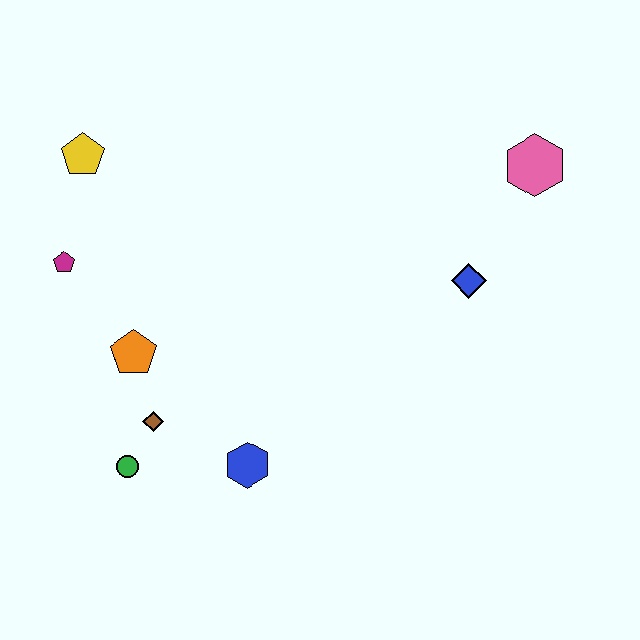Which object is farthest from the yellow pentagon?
The pink hexagon is farthest from the yellow pentagon.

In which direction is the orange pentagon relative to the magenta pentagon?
The orange pentagon is below the magenta pentagon.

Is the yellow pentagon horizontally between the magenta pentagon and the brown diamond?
Yes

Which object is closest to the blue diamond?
The pink hexagon is closest to the blue diamond.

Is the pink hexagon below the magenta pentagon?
No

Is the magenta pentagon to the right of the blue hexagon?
No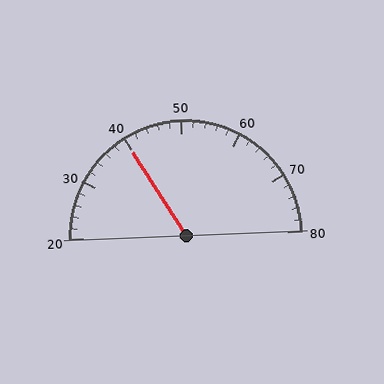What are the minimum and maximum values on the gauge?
The gauge ranges from 20 to 80.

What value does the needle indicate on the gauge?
The needle indicates approximately 40.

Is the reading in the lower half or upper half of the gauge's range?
The reading is in the lower half of the range (20 to 80).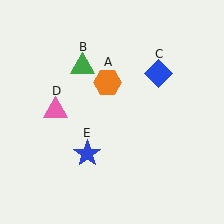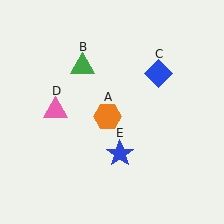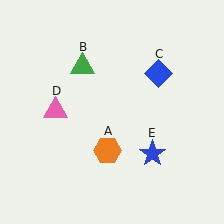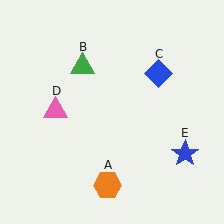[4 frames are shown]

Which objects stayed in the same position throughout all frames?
Green triangle (object B) and blue diamond (object C) and pink triangle (object D) remained stationary.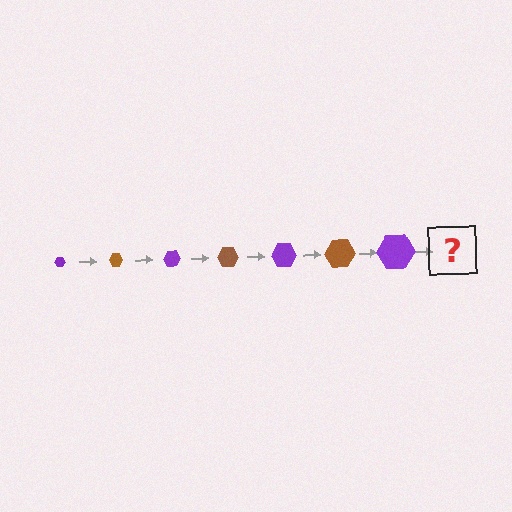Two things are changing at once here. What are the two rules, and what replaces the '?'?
The two rules are that the hexagon grows larger each step and the color cycles through purple and brown. The '?' should be a brown hexagon, larger than the previous one.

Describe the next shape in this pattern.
It should be a brown hexagon, larger than the previous one.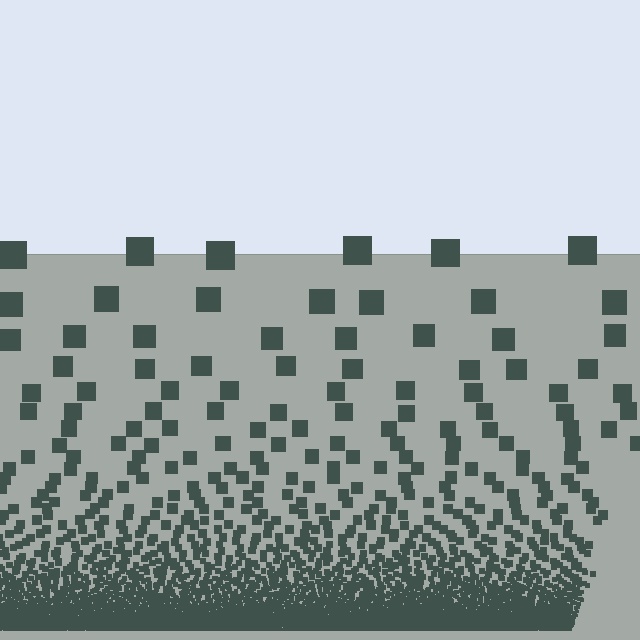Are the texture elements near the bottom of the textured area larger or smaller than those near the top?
Smaller. The gradient is inverted — elements near the bottom are smaller and denser.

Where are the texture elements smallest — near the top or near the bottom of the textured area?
Near the bottom.